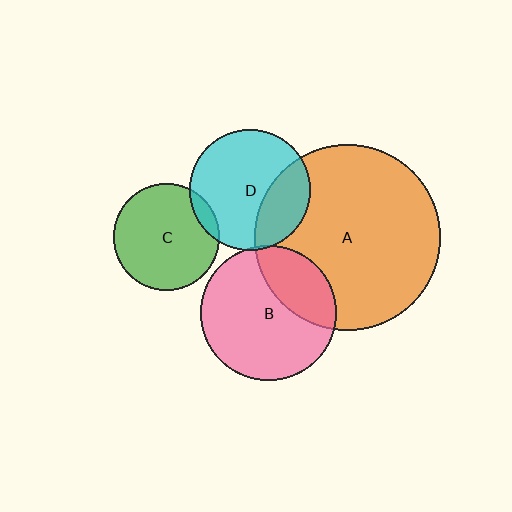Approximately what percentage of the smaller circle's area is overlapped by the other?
Approximately 10%.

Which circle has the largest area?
Circle A (orange).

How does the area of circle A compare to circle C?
Approximately 3.1 times.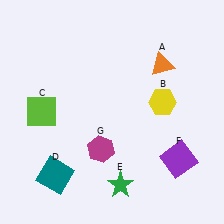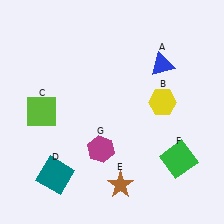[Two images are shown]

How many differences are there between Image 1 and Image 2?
There are 3 differences between the two images.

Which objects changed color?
A changed from orange to blue. E changed from green to brown. F changed from purple to green.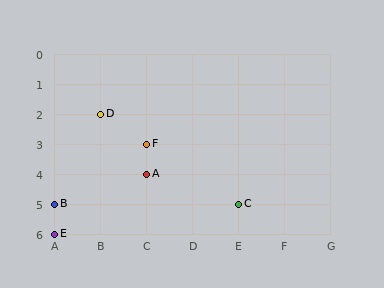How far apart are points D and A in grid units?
Points D and A are 1 column and 2 rows apart (about 2.2 grid units diagonally).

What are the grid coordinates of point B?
Point B is at grid coordinates (A, 5).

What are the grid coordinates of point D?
Point D is at grid coordinates (B, 2).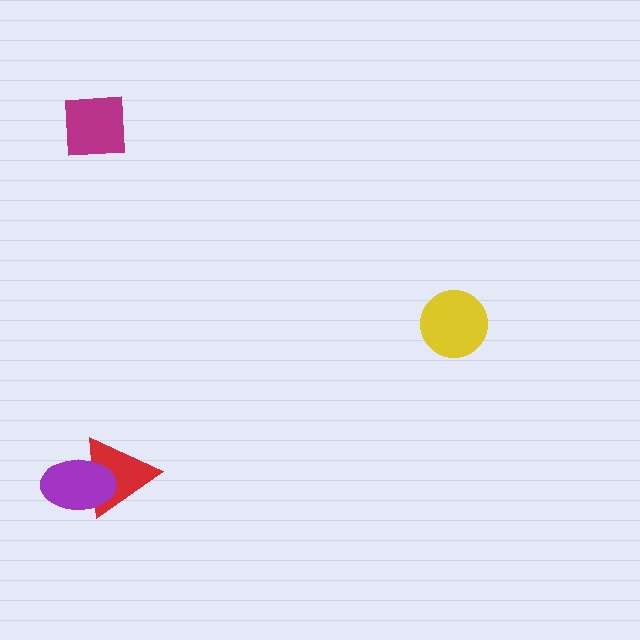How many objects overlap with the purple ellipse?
1 object overlaps with the purple ellipse.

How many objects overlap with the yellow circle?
0 objects overlap with the yellow circle.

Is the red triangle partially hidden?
Yes, it is partially covered by another shape.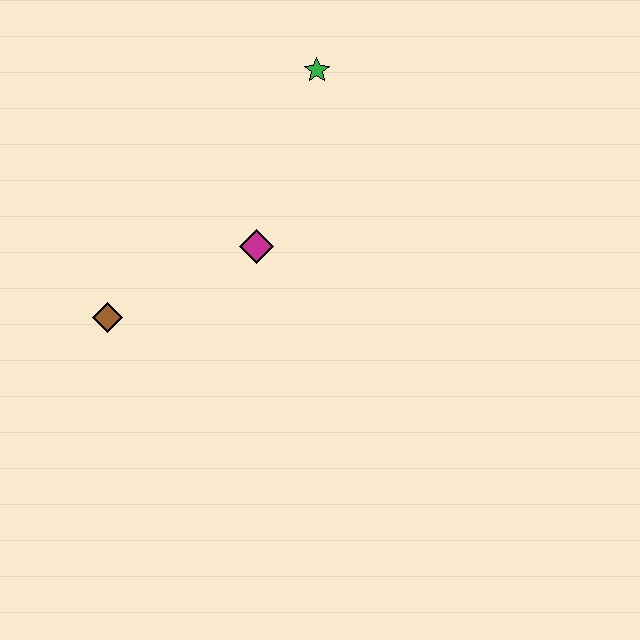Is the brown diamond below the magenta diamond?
Yes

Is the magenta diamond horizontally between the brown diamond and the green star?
Yes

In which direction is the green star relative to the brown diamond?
The green star is above the brown diamond.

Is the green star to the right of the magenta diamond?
Yes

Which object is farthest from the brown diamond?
The green star is farthest from the brown diamond.